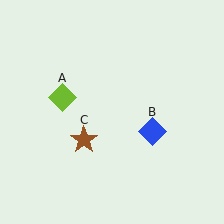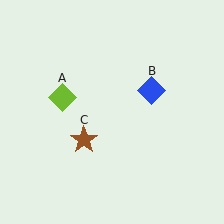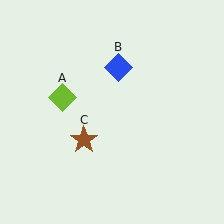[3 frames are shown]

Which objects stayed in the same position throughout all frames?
Lime diamond (object A) and brown star (object C) remained stationary.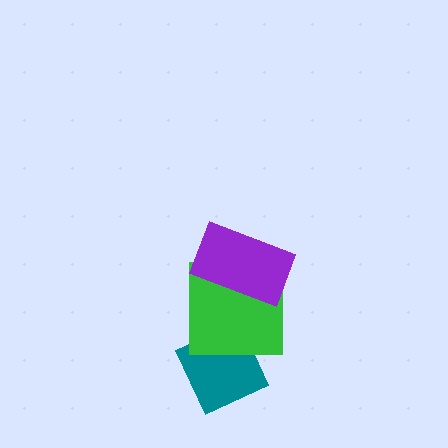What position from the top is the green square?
The green square is 2nd from the top.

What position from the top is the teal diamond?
The teal diamond is 3rd from the top.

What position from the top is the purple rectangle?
The purple rectangle is 1st from the top.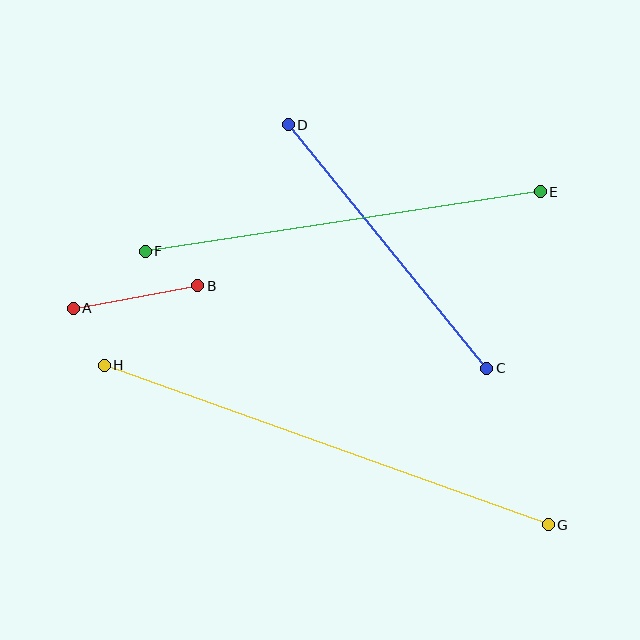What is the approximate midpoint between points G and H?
The midpoint is at approximately (326, 445) pixels.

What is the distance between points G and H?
The distance is approximately 472 pixels.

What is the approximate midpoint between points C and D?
The midpoint is at approximately (388, 246) pixels.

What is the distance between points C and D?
The distance is approximately 314 pixels.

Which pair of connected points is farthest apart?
Points G and H are farthest apart.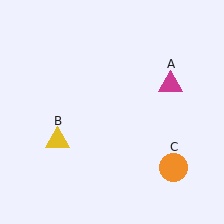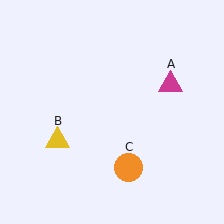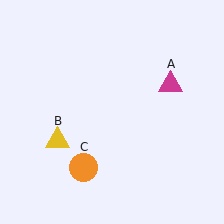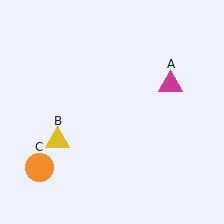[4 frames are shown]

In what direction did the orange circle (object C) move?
The orange circle (object C) moved left.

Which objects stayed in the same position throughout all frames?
Magenta triangle (object A) and yellow triangle (object B) remained stationary.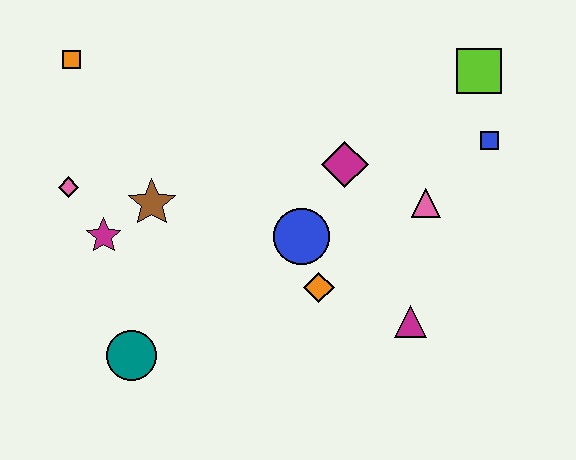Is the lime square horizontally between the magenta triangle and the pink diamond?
No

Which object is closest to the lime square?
The blue square is closest to the lime square.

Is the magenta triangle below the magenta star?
Yes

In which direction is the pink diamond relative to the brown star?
The pink diamond is to the left of the brown star.